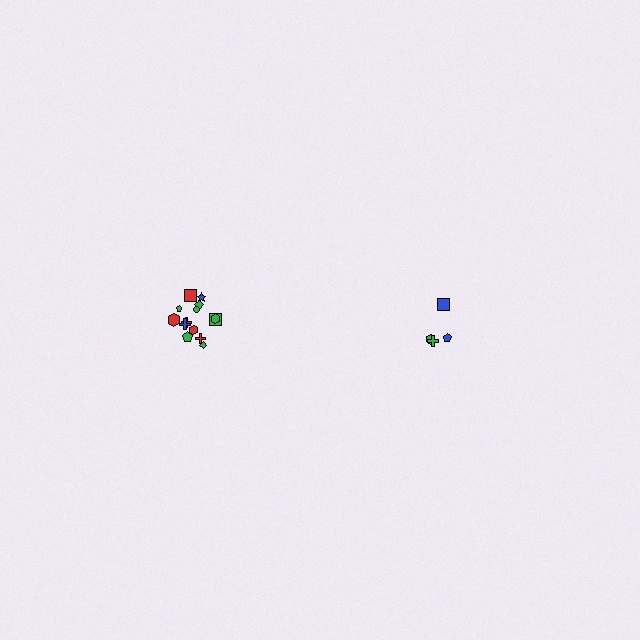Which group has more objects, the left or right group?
The left group.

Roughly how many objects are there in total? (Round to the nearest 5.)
Roughly 20 objects in total.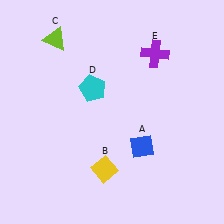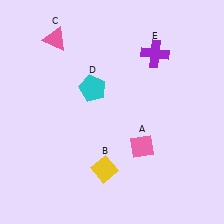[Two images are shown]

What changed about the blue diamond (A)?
In Image 1, A is blue. In Image 2, it changed to pink.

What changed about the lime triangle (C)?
In Image 1, C is lime. In Image 2, it changed to pink.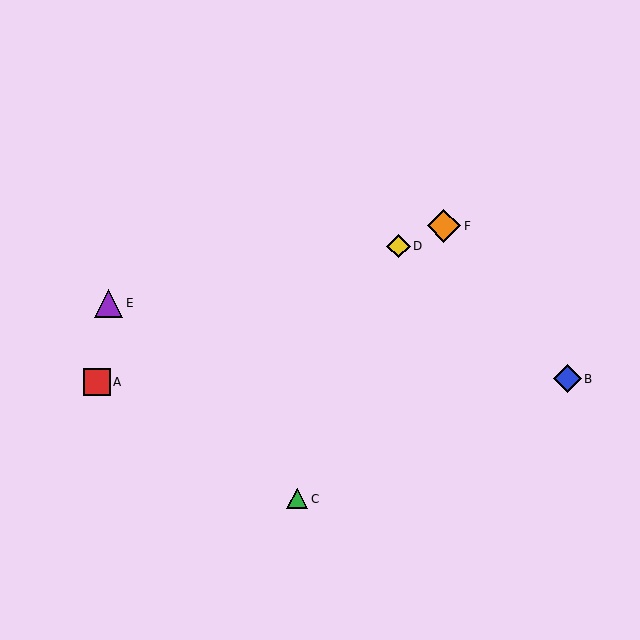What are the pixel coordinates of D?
Object D is at (398, 246).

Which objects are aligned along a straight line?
Objects A, D, F are aligned along a straight line.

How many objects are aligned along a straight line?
3 objects (A, D, F) are aligned along a straight line.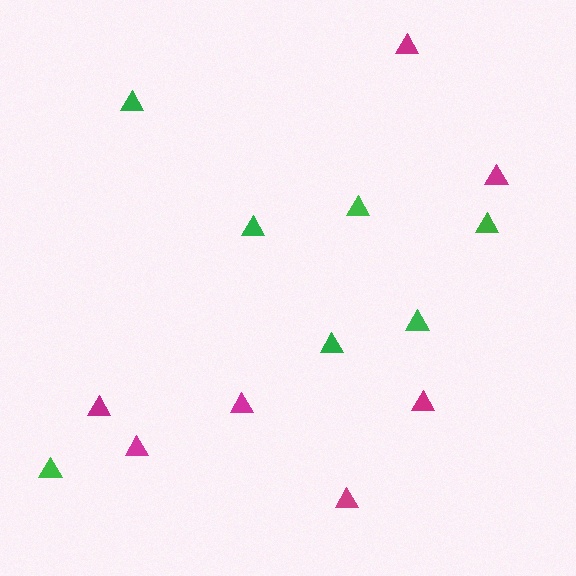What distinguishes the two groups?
There are 2 groups: one group of green triangles (7) and one group of magenta triangles (7).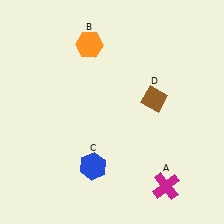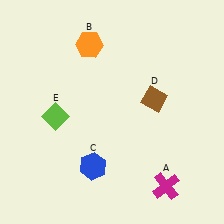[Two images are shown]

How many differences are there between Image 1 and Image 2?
There is 1 difference between the two images.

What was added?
A lime diamond (E) was added in Image 2.